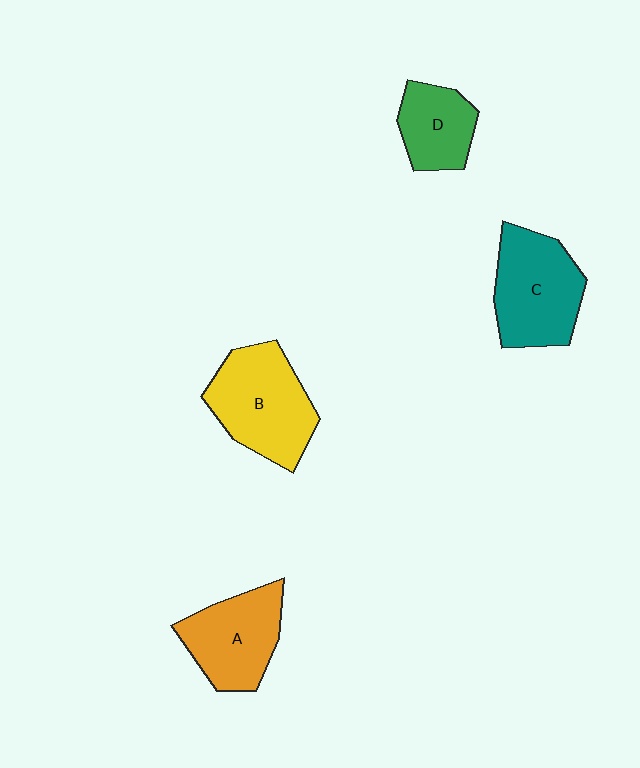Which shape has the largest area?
Shape B (yellow).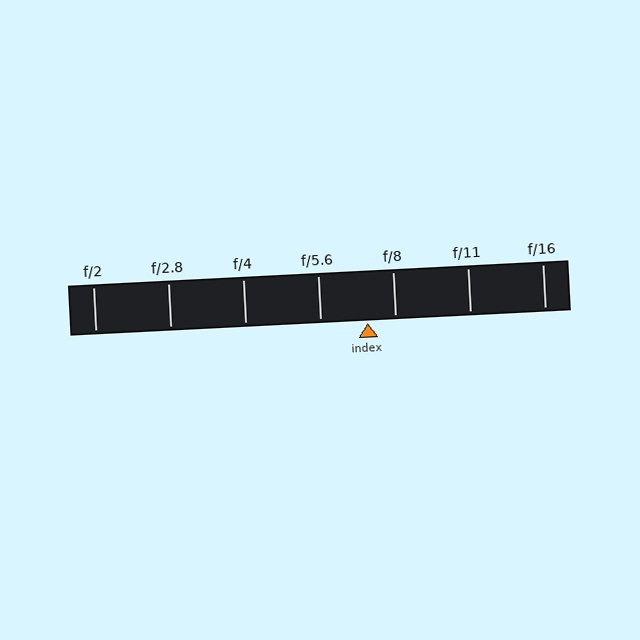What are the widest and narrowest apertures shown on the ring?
The widest aperture shown is f/2 and the narrowest is f/16.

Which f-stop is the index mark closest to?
The index mark is closest to f/8.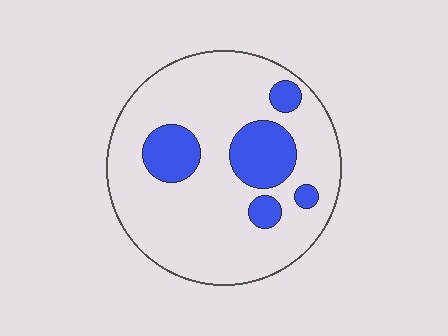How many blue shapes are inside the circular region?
5.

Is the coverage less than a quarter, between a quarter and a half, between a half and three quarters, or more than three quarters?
Less than a quarter.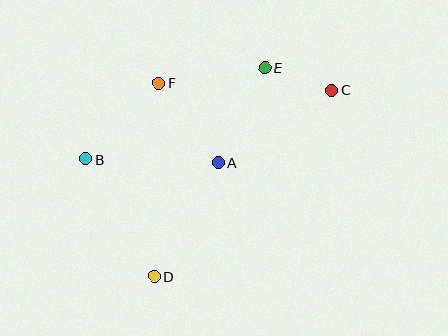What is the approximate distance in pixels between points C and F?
The distance between C and F is approximately 173 pixels.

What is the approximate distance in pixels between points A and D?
The distance between A and D is approximately 131 pixels.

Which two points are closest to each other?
Points C and E are closest to each other.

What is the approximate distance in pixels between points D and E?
The distance between D and E is approximately 236 pixels.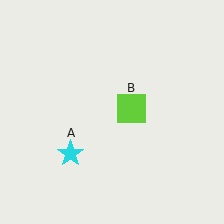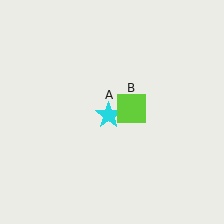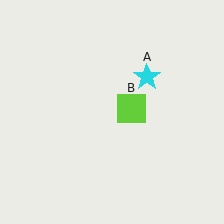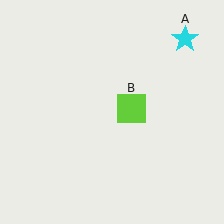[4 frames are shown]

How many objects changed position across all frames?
1 object changed position: cyan star (object A).